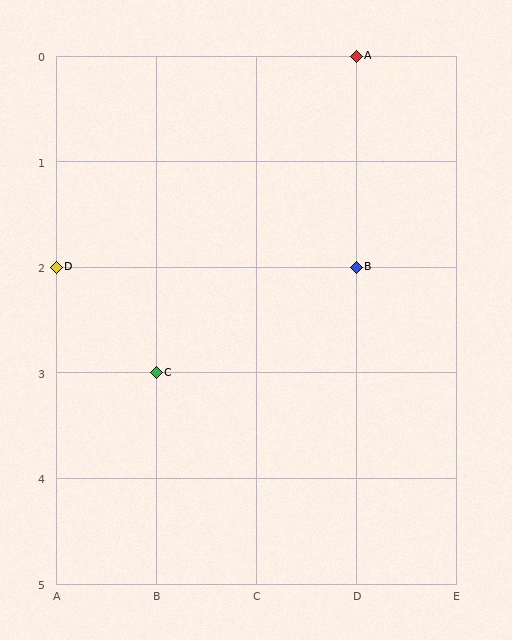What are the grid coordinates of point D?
Point D is at grid coordinates (A, 2).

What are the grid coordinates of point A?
Point A is at grid coordinates (D, 0).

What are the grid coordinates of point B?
Point B is at grid coordinates (D, 2).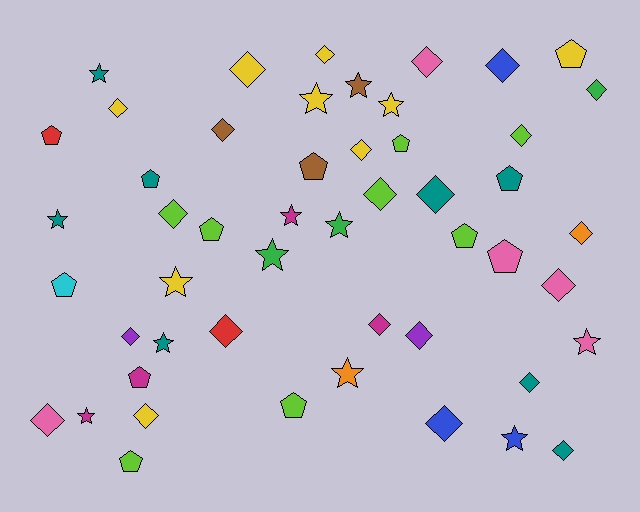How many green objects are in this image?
There are 3 green objects.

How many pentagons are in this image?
There are 13 pentagons.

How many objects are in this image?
There are 50 objects.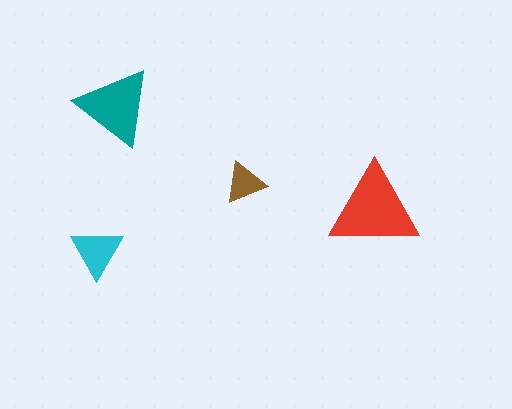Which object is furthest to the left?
The cyan triangle is leftmost.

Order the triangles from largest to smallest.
the red one, the teal one, the cyan one, the brown one.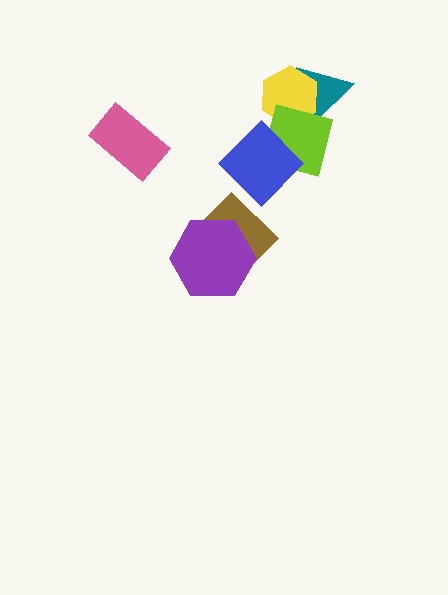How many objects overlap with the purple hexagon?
1 object overlaps with the purple hexagon.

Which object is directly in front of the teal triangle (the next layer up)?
The yellow hexagon is directly in front of the teal triangle.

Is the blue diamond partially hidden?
No, no other shape covers it.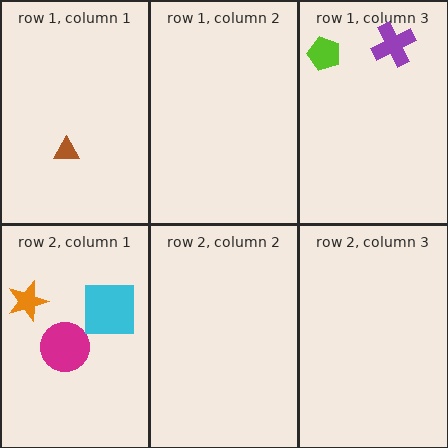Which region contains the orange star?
The row 2, column 1 region.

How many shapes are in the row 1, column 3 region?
2.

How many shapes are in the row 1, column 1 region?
1.